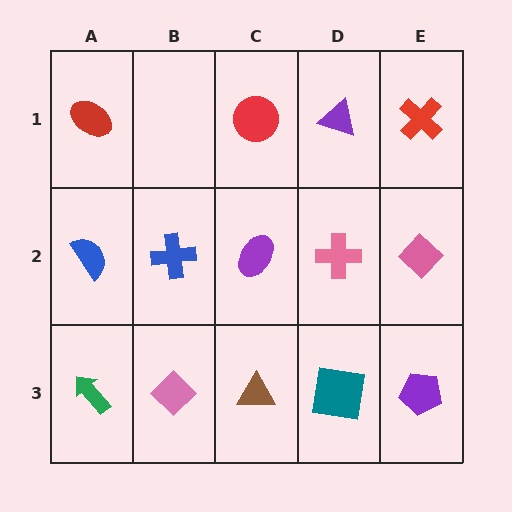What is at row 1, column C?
A red circle.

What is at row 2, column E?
A pink diamond.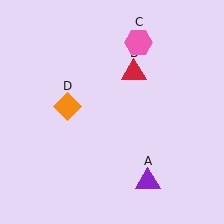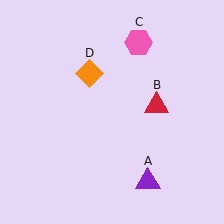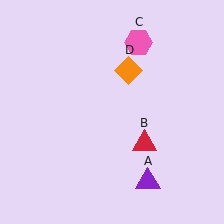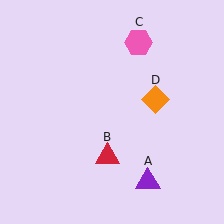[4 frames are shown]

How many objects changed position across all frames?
2 objects changed position: red triangle (object B), orange diamond (object D).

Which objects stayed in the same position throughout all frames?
Purple triangle (object A) and pink hexagon (object C) remained stationary.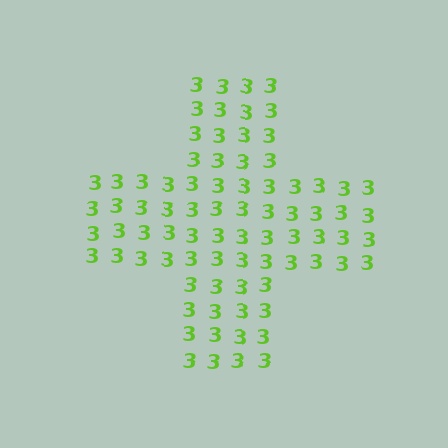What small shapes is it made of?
It is made of small digit 3's.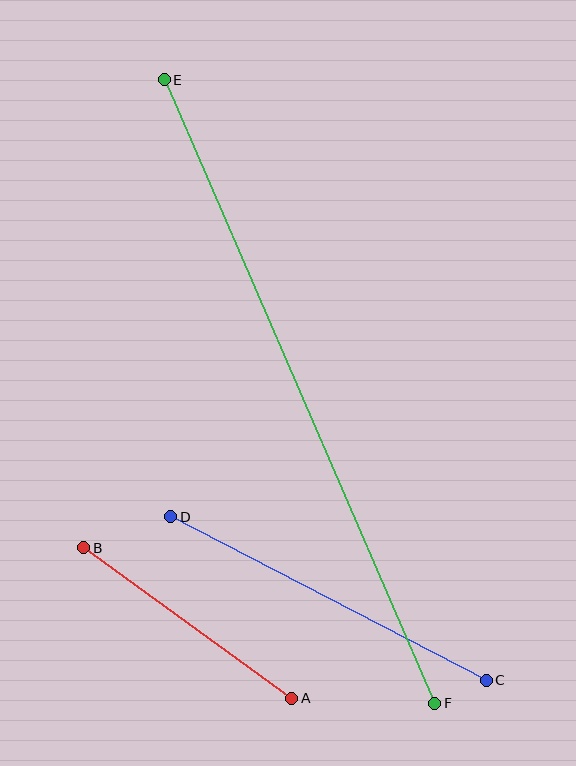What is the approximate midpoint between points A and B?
The midpoint is at approximately (188, 623) pixels.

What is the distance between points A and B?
The distance is approximately 257 pixels.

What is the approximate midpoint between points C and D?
The midpoint is at approximately (328, 598) pixels.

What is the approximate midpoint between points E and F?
The midpoint is at approximately (299, 392) pixels.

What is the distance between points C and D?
The distance is approximately 355 pixels.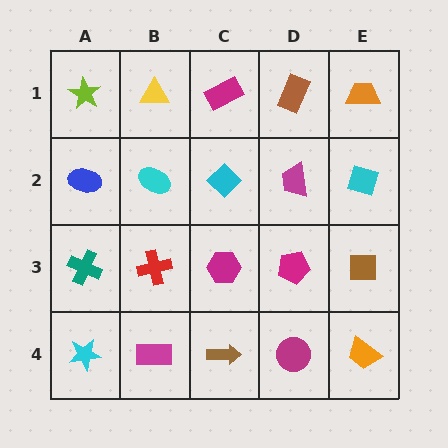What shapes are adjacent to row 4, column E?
A brown square (row 3, column E), a magenta circle (row 4, column D).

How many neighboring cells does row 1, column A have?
2.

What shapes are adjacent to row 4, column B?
A red cross (row 3, column B), a cyan star (row 4, column A), a brown arrow (row 4, column C).